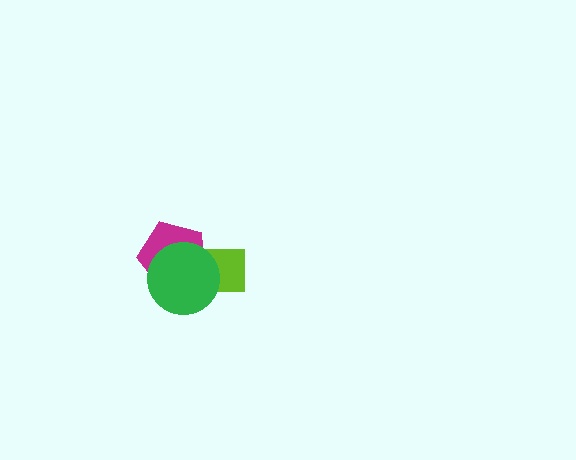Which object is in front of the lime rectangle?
The green circle is in front of the lime rectangle.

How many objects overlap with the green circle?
2 objects overlap with the green circle.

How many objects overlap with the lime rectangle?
2 objects overlap with the lime rectangle.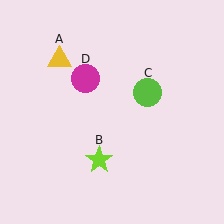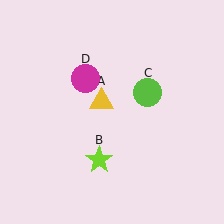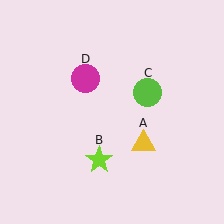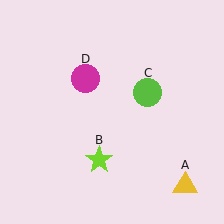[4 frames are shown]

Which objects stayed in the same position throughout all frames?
Lime star (object B) and lime circle (object C) and magenta circle (object D) remained stationary.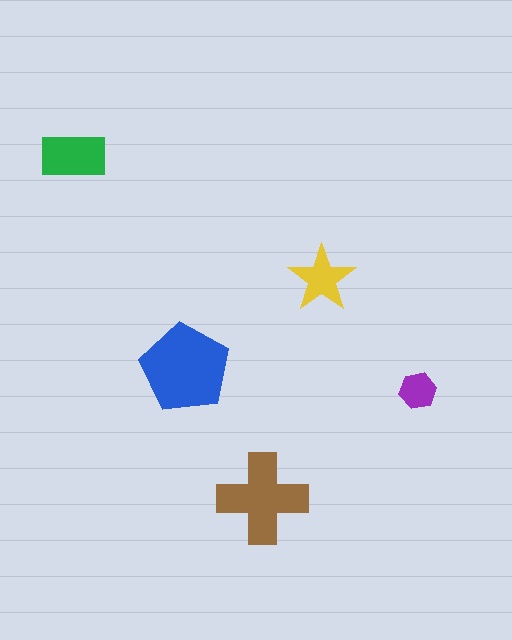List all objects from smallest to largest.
The purple hexagon, the yellow star, the green rectangle, the brown cross, the blue pentagon.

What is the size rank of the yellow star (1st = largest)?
4th.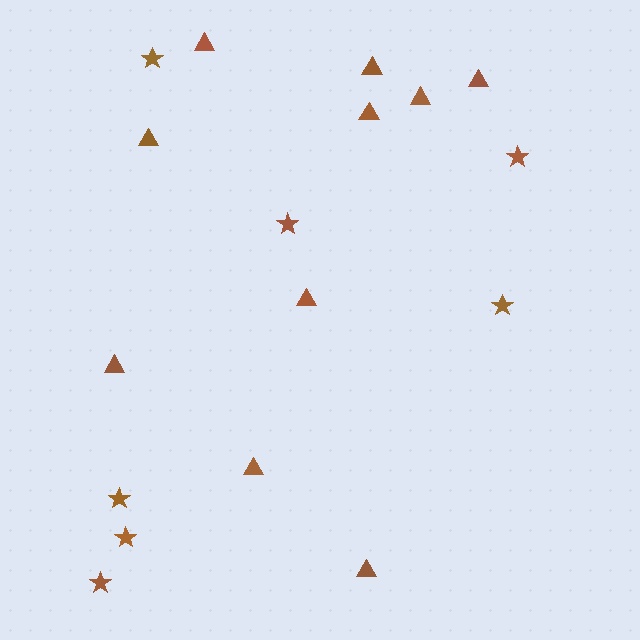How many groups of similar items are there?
There are 2 groups: one group of stars (7) and one group of triangles (10).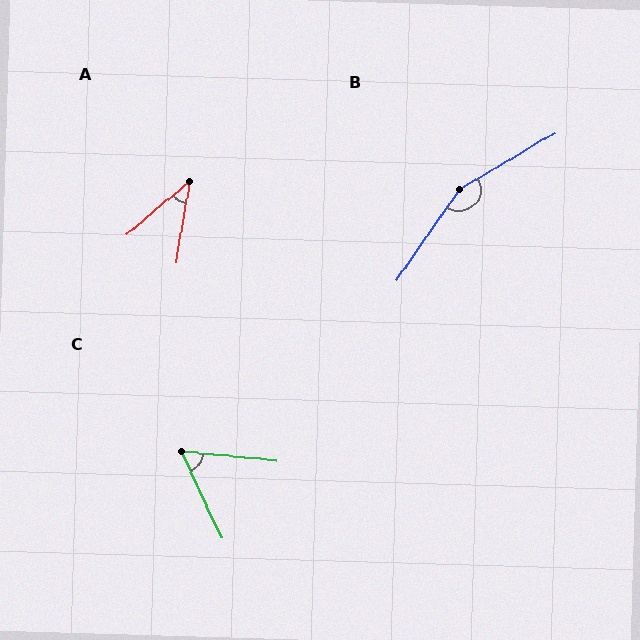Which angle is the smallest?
A, at approximately 40 degrees.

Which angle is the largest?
B, at approximately 155 degrees.